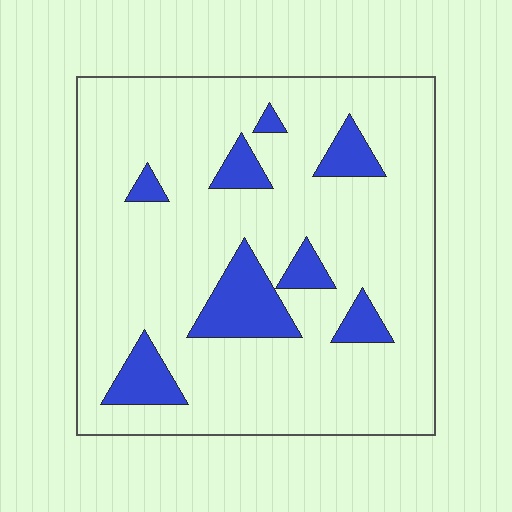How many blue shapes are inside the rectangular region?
8.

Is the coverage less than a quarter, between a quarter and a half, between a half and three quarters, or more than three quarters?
Less than a quarter.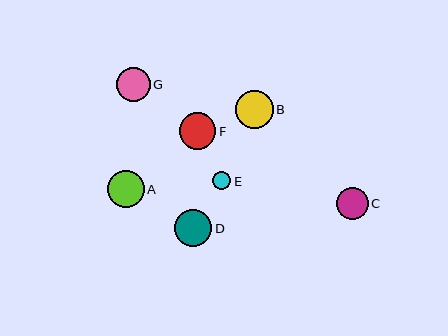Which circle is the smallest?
Circle E is the smallest with a size of approximately 18 pixels.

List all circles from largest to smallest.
From largest to smallest: B, D, A, F, G, C, E.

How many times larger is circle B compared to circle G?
Circle B is approximately 1.1 times the size of circle G.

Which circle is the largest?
Circle B is the largest with a size of approximately 38 pixels.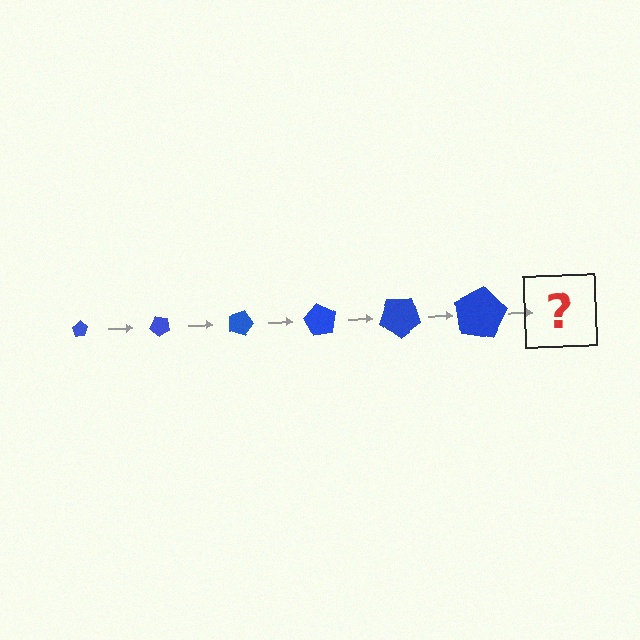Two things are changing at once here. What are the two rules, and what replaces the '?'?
The two rules are that the pentagon grows larger each step and it rotates 45 degrees each step. The '?' should be a pentagon, larger than the previous one and rotated 270 degrees from the start.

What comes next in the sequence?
The next element should be a pentagon, larger than the previous one and rotated 270 degrees from the start.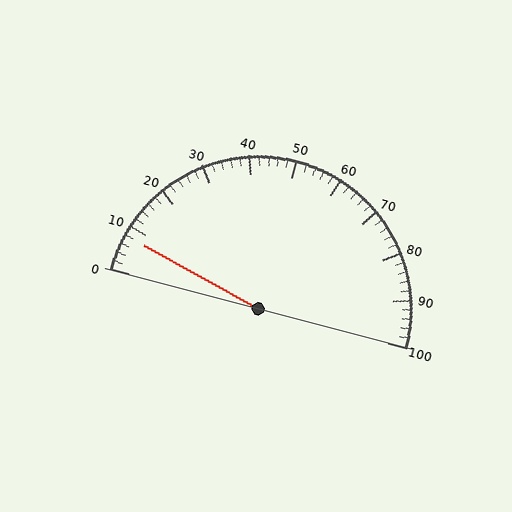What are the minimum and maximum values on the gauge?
The gauge ranges from 0 to 100.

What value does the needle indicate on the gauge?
The needle indicates approximately 8.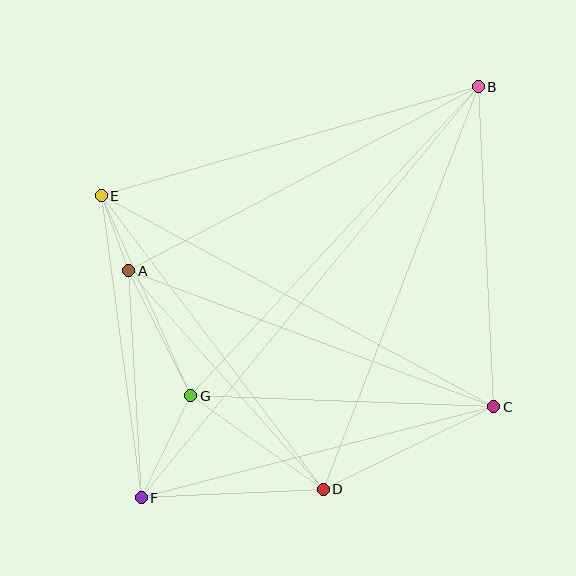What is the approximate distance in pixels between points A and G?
The distance between A and G is approximately 140 pixels.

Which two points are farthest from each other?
Points B and F are farthest from each other.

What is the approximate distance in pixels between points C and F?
The distance between C and F is approximately 364 pixels.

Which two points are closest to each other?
Points A and E are closest to each other.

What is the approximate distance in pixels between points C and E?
The distance between C and E is approximately 445 pixels.